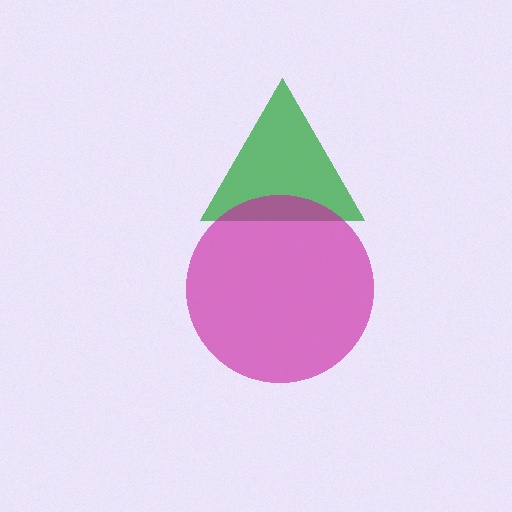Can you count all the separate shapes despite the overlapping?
Yes, there are 2 separate shapes.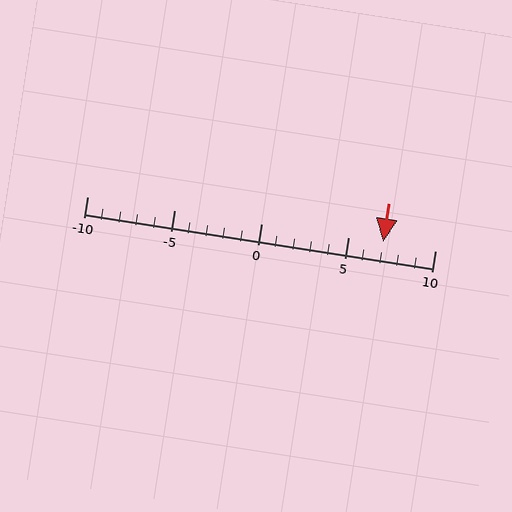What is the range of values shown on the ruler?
The ruler shows values from -10 to 10.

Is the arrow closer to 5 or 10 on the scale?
The arrow is closer to 5.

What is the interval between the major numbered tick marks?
The major tick marks are spaced 5 units apart.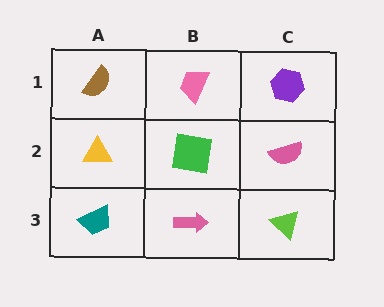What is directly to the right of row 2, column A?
A green square.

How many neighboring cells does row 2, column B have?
4.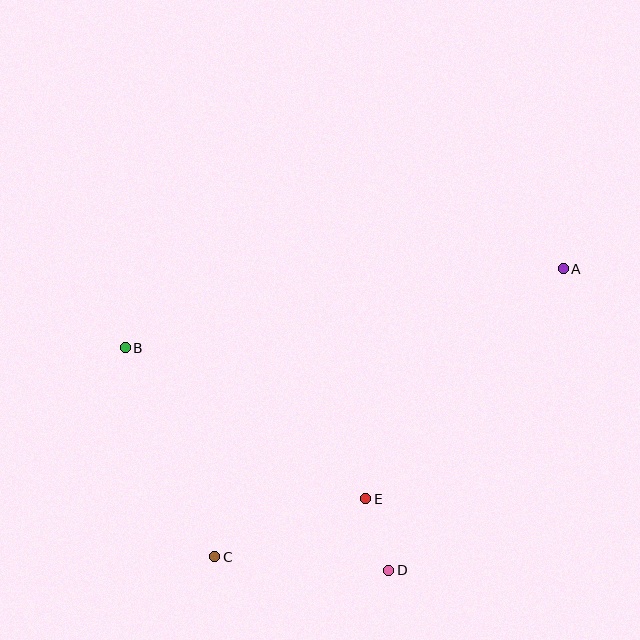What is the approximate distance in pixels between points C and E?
The distance between C and E is approximately 162 pixels.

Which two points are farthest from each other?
Points A and C are farthest from each other.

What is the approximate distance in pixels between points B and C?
The distance between B and C is approximately 228 pixels.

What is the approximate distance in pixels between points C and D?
The distance between C and D is approximately 174 pixels.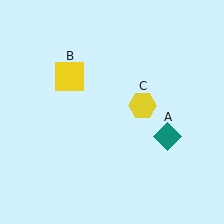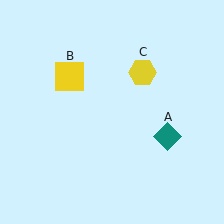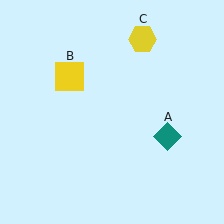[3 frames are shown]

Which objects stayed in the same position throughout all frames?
Teal diamond (object A) and yellow square (object B) remained stationary.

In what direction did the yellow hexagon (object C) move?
The yellow hexagon (object C) moved up.